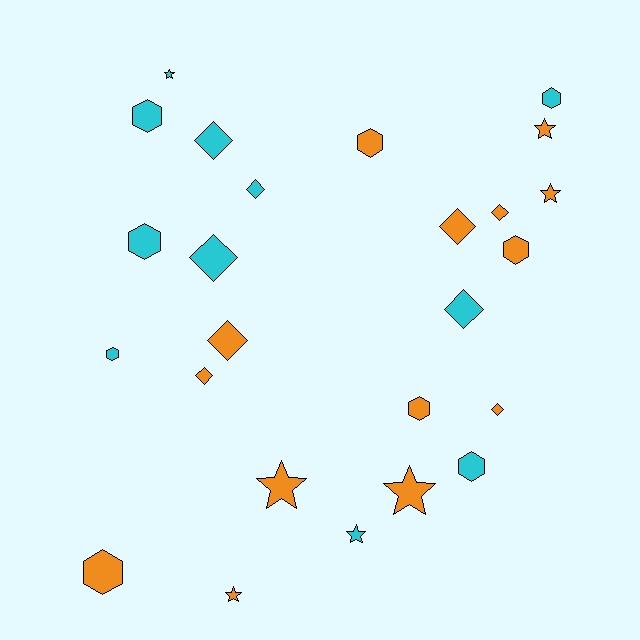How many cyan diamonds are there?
There are 4 cyan diamonds.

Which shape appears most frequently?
Diamond, with 9 objects.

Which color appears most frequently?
Orange, with 14 objects.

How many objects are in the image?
There are 25 objects.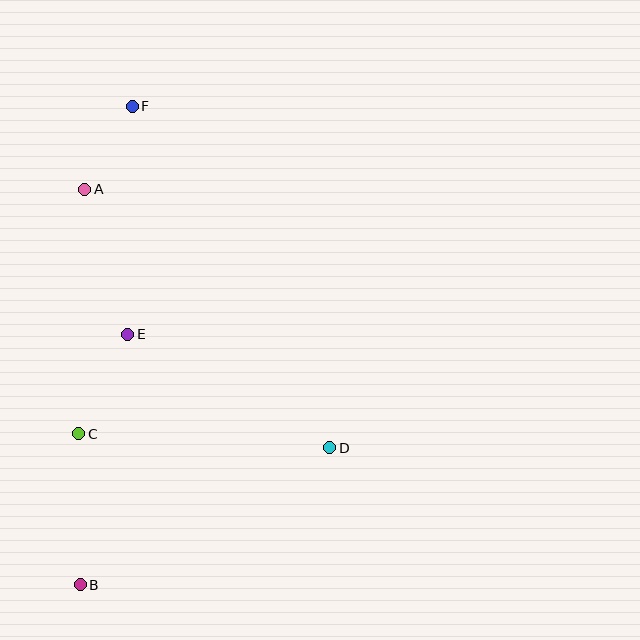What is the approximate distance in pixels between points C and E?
The distance between C and E is approximately 111 pixels.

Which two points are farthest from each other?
Points B and F are farthest from each other.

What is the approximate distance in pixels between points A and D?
The distance between A and D is approximately 356 pixels.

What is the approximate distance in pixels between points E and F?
The distance between E and F is approximately 228 pixels.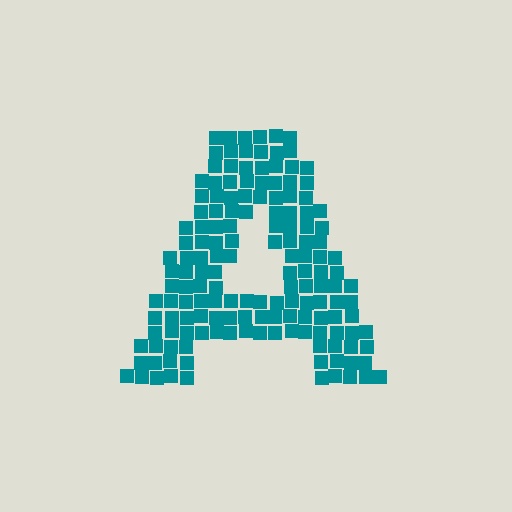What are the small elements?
The small elements are squares.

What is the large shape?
The large shape is the letter A.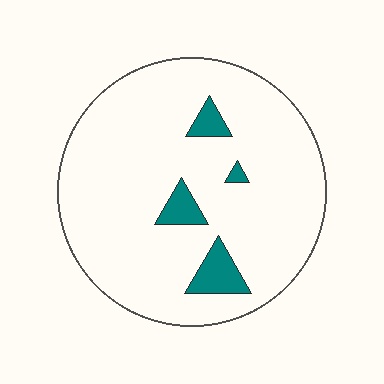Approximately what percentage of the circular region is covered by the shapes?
Approximately 10%.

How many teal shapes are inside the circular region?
4.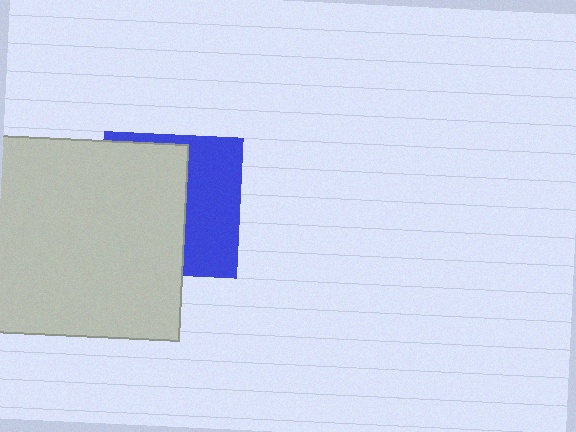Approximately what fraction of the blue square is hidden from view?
Roughly 57% of the blue square is hidden behind the light gray rectangle.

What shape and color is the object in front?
The object in front is a light gray rectangle.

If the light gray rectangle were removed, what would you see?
You would see the complete blue square.